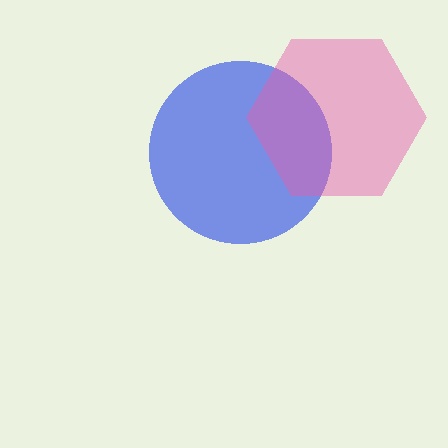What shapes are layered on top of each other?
The layered shapes are: a blue circle, a pink hexagon.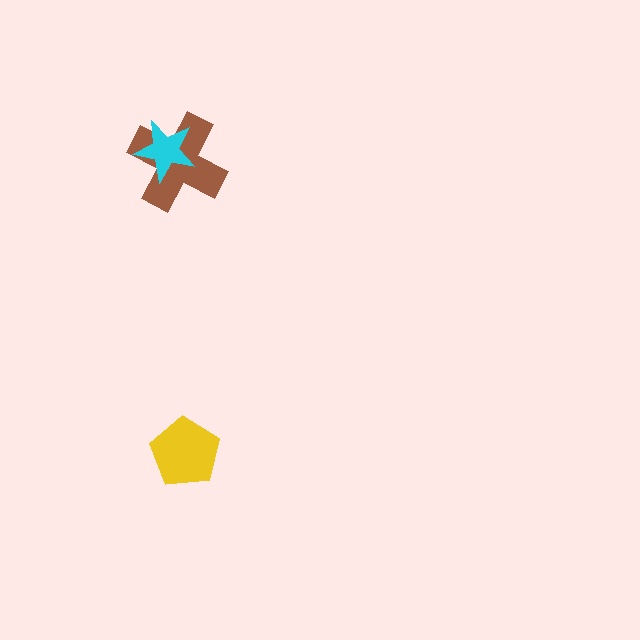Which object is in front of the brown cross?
The cyan star is in front of the brown cross.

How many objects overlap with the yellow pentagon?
0 objects overlap with the yellow pentagon.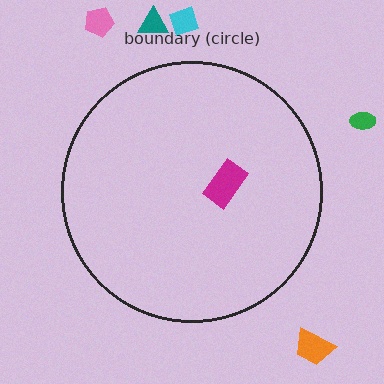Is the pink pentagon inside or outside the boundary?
Outside.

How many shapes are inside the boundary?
1 inside, 5 outside.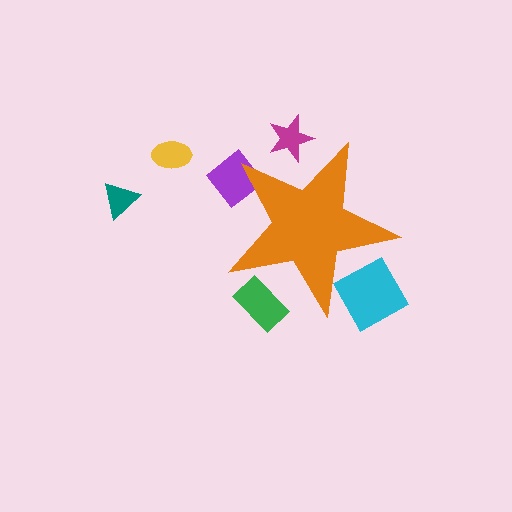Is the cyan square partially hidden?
Yes, the cyan square is partially hidden behind the orange star.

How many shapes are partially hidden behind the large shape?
4 shapes are partially hidden.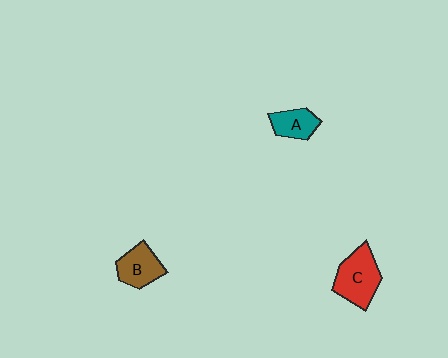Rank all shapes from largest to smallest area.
From largest to smallest: C (red), B (brown), A (teal).